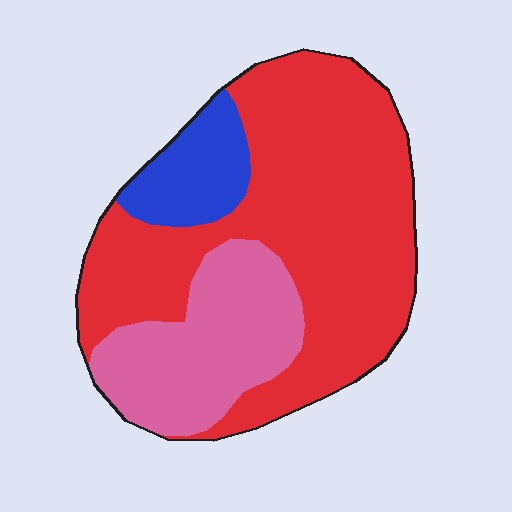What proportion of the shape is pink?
Pink covers 26% of the shape.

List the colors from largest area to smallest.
From largest to smallest: red, pink, blue.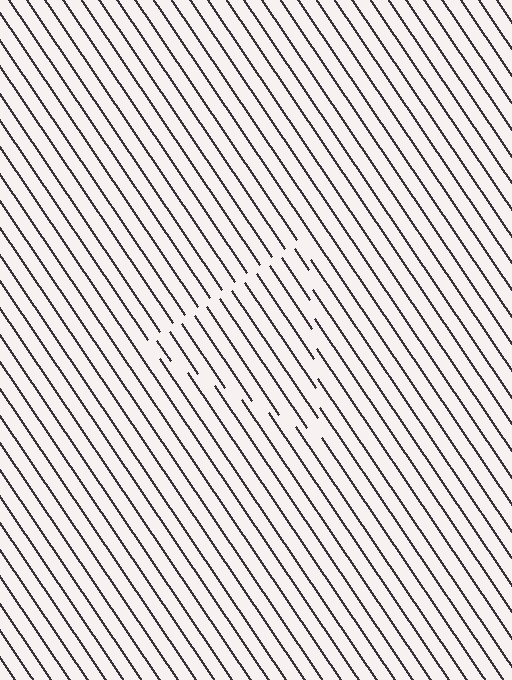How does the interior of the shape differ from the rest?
The interior of the shape contains the same grating, shifted by half a period — the contour is defined by the phase discontinuity where line-ends from the inner and outer gratings abut.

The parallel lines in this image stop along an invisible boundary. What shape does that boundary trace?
An illusory triangle. The interior of the shape contains the same grating, shifted by half a period — the contour is defined by the phase discontinuity where line-ends from the inner and outer gratings abut.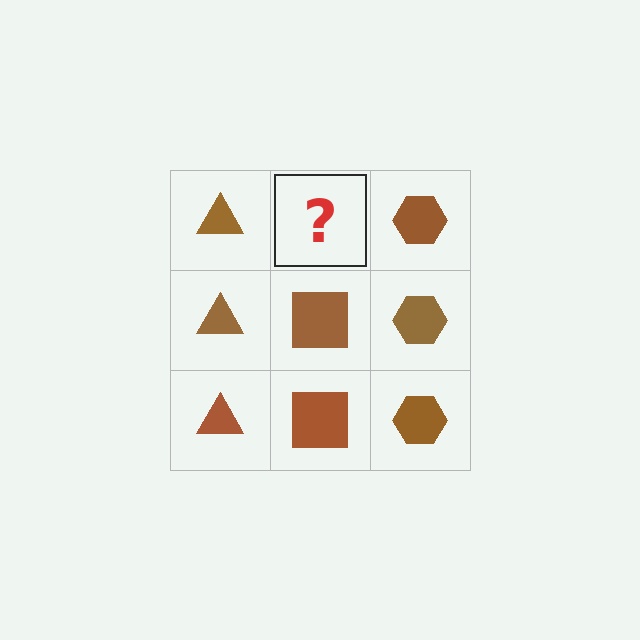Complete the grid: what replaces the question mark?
The question mark should be replaced with a brown square.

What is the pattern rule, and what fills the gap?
The rule is that each column has a consistent shape. The gap should be filled with a brown square.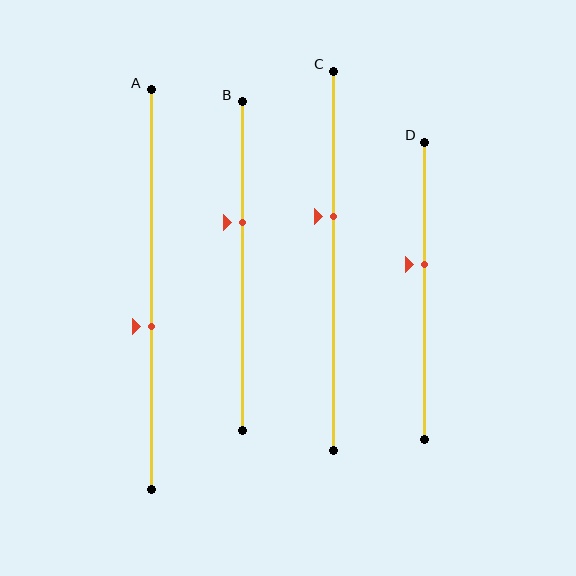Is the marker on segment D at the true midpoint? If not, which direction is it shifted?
No, the marker on segment D is shifted upward by about 9% of the segment length.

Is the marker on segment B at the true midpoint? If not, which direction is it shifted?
No, the marker on segment B is shifted upward by about 13% of the segment length.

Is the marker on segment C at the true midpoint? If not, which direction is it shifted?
No, the marker on segment C is shifted upward by about 12% of the segment length.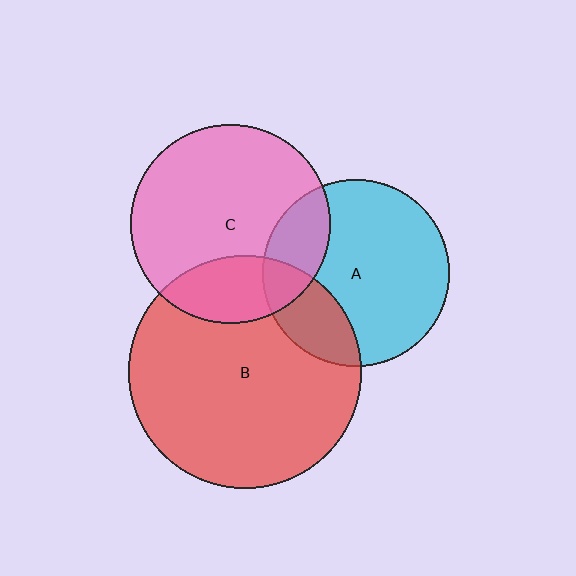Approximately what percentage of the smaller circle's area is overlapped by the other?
Approximately 25%.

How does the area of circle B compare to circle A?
Approximately 1.6 times.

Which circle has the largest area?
Circle B (red).